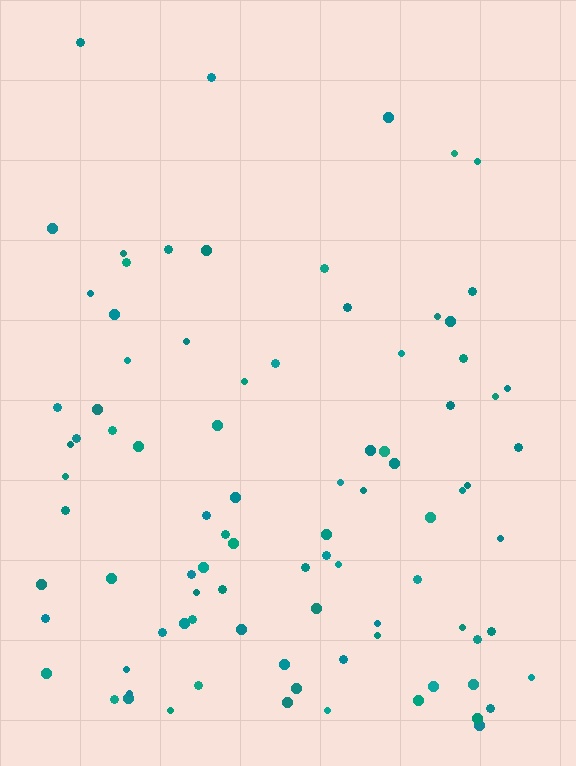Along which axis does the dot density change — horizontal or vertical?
Vertical.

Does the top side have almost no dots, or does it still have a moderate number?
Still a moderate number, just noticeably fewer than the bottom.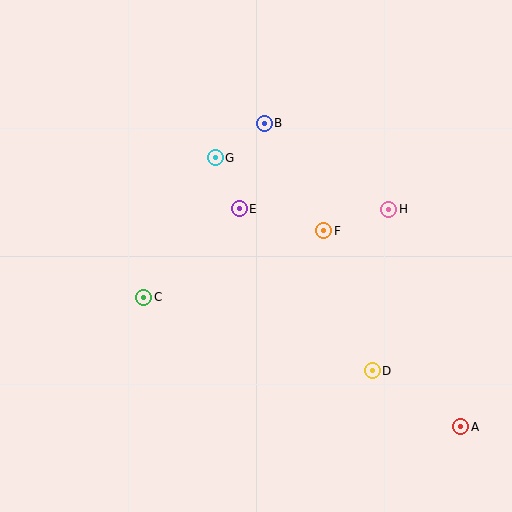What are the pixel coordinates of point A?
Point A is at (461, 427).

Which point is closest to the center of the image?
Point E at (239, 209) is closest to the center.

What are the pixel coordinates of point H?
Point H is at (389, 209).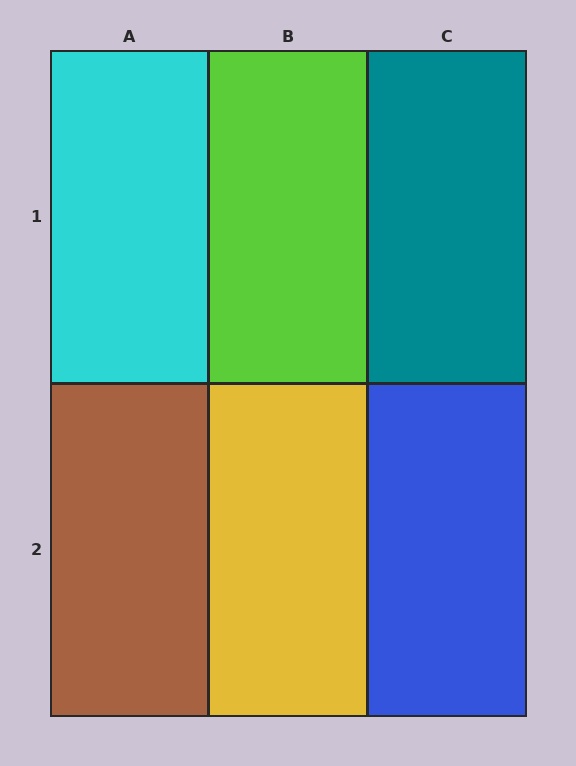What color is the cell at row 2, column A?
Brown.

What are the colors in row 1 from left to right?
Cyan, lime, teal.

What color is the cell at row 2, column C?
Blue.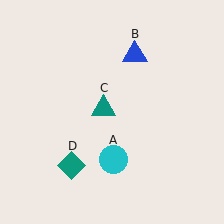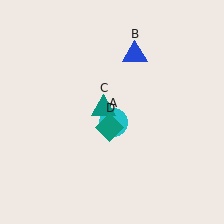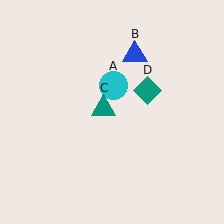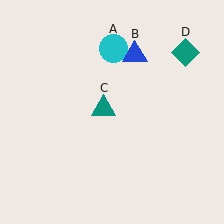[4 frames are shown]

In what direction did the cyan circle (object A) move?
The cyan circle (object A) moved up.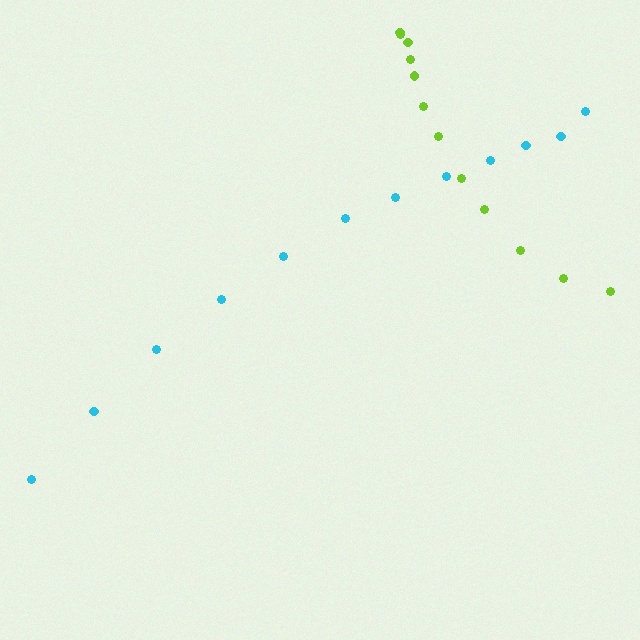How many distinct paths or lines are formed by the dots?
There are 2 distinct paths.